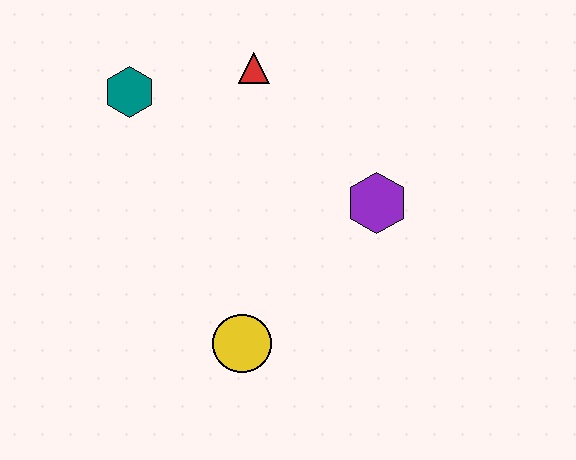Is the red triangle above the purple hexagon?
Yes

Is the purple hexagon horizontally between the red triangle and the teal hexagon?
No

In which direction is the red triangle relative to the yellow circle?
The red triangle is above the yellow circle.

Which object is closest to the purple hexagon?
The red triangle is closest to the purple hexagon.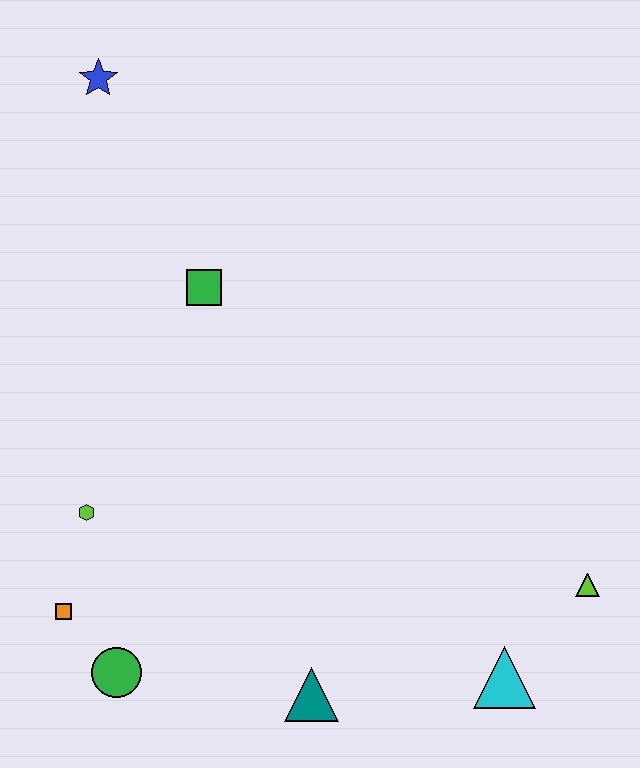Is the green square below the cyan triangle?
No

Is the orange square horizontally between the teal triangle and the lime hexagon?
No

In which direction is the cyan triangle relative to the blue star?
The cyan triangle is below the blue star.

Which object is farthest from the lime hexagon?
The lime triangle is farthest from the lime hexagon.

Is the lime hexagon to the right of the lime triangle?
No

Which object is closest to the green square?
The blue star is closest to the green square.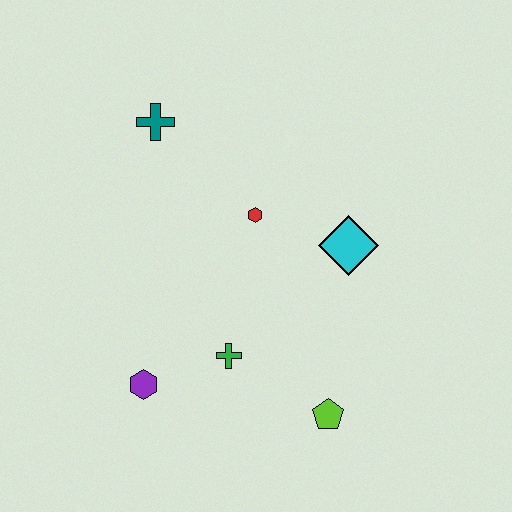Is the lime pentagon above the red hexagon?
No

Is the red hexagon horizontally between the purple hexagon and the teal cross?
No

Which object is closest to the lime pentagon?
The green cross is closest to the lime pentagon.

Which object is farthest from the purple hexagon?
The teal cross is farthest from the purple hexagon.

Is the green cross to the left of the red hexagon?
Yes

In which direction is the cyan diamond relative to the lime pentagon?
The cyan diamond is above the lime pentagon.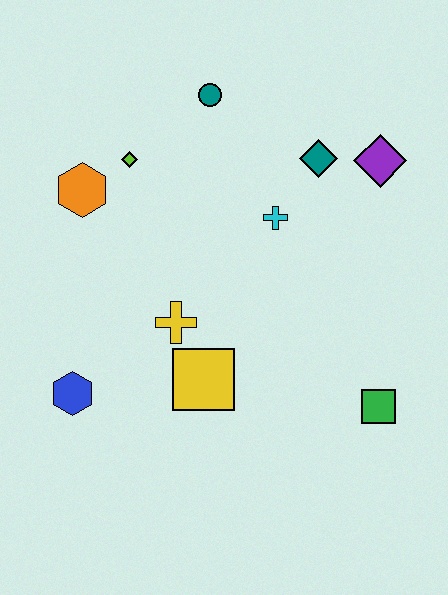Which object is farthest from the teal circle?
The green square is farthest from the teal circle.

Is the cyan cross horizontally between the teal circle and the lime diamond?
No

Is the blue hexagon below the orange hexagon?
Yes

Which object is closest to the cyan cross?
The teal diamond is closest to the cyan cross.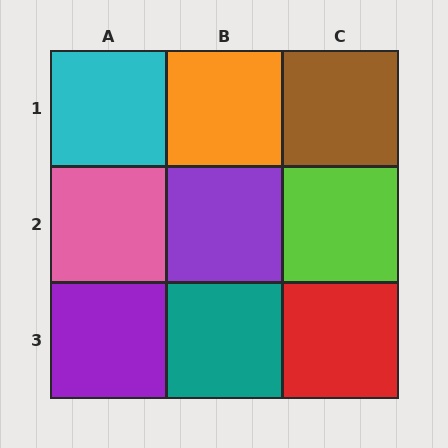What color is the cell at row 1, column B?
Orange.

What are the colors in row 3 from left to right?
Purple, teal, red.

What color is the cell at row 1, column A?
Cyan.